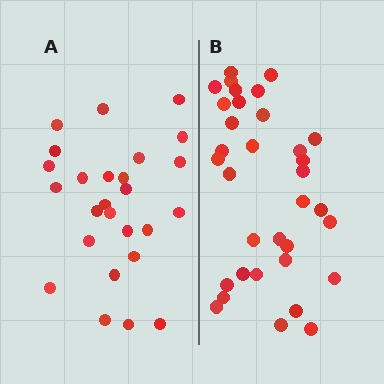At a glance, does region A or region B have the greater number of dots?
Region B (the right region) has more dots.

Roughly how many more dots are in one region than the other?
Region B has roughly 8 or so more dots than region A.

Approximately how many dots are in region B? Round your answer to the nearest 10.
About 30 dots. (The exact count is 34, which rounds to 30.)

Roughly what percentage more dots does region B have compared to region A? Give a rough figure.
About 30% more.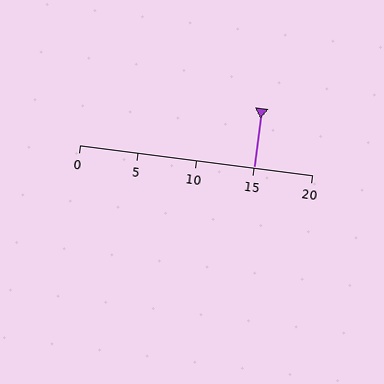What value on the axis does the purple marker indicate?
The marker indicates approximately 15.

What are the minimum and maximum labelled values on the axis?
The axis runs from 0 to 20.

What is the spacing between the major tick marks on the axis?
The major ticks are spaced 5 apart.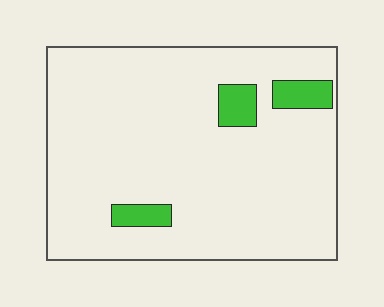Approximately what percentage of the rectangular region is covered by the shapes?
Approximately 10%.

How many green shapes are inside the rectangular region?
3.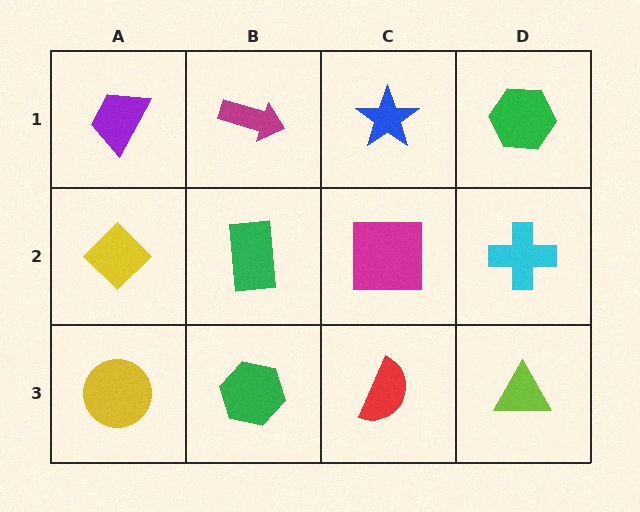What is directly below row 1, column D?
A cyan cross.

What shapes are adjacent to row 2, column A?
A purple trapezoid (row 1, column A), a yellow circle (row 3, column A), a green rectangle (row 2, column B).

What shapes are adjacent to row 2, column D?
A green hexagon (row 1, column D), a lime triangle (row 3, column D), a magenta square (row 2, column C).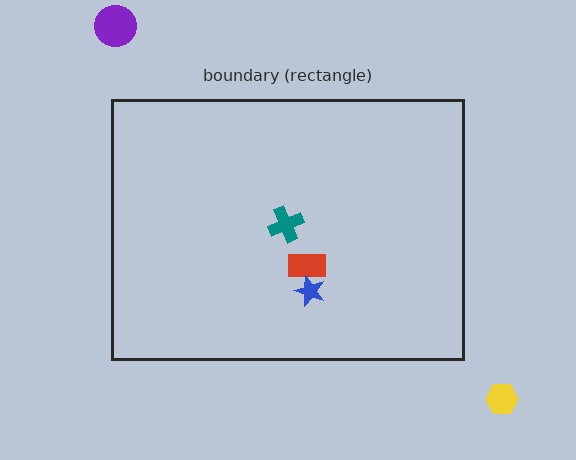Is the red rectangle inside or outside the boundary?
Inside.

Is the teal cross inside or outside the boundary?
Inside.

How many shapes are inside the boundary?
3 inside, 2 outside.